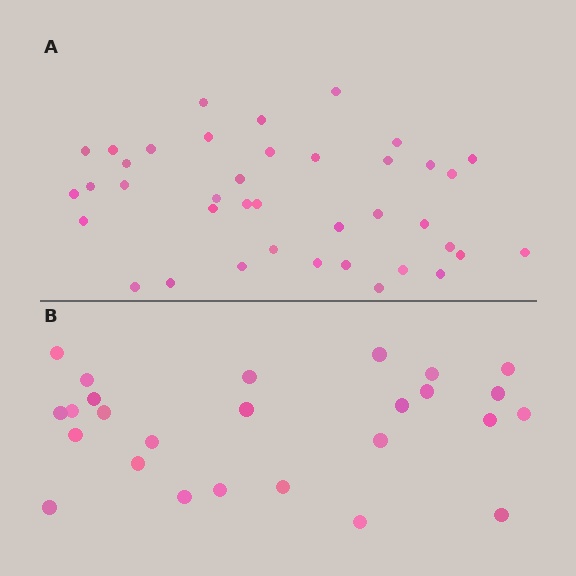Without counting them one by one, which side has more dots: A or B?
Region A (the top region) has more dots.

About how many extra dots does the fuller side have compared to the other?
Region A has approximately 15 more dots than region B.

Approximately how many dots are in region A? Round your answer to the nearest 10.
About 40 dots. (The exact count is 39, which rounds to 40.)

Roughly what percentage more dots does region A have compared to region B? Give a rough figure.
About 50% more.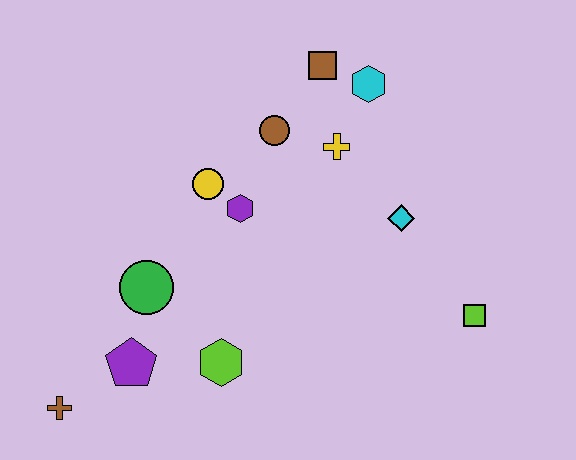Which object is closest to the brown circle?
The yellow cross is closest to the brown circle.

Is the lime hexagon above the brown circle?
No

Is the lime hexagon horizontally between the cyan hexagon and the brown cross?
Yes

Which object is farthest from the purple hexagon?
The brown cross is farthest from the purple hexagon.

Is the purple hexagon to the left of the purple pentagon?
No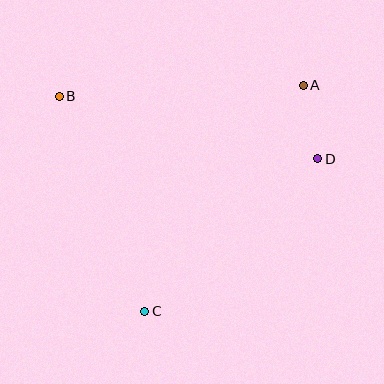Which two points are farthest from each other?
Points A and C are farthest from each other.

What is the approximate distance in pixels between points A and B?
The distance between A and B is approximately 244 pixels.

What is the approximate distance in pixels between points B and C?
The distance between B and C is approximately 232 pixels.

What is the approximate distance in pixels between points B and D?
The distance between B and D is approximately 266 pixels.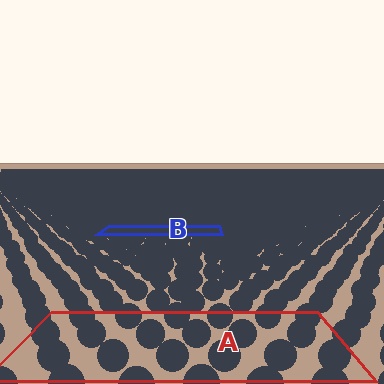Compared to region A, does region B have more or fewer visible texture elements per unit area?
Region B has more texture elements per unit area — they are packed more densely because it is farther away.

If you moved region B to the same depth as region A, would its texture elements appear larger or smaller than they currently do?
They would appear larger. At a closer depth, the same texture elements are projected at a bigger on-screen size.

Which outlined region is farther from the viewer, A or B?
Region B is farther from the viewer — the texture elements inside it appear smaller and more densely packed.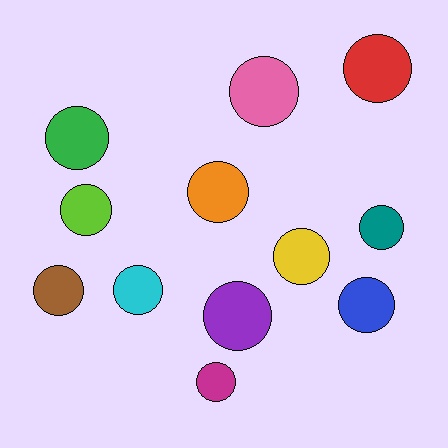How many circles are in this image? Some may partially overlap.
There are 12 circles.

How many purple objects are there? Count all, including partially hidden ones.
There is 1 purple object.